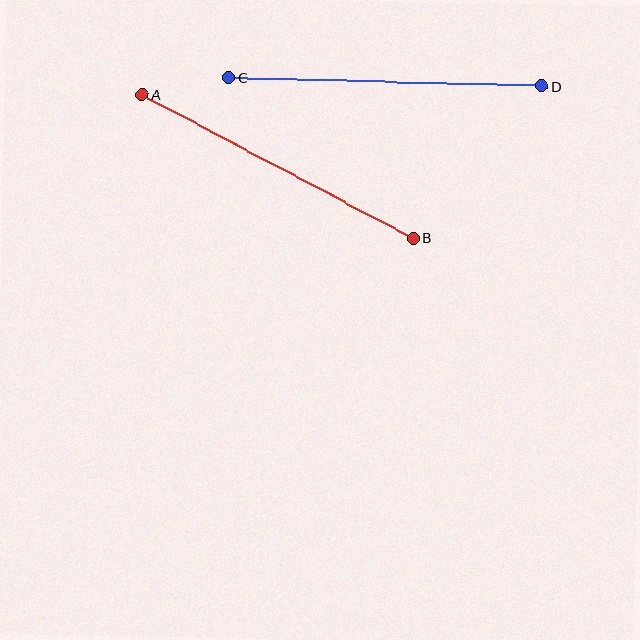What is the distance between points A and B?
The distance is approximately 307 pixels.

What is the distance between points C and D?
The distance is approximately 313 pixels.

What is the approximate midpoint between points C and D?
The midpoint is at approximately (385, 82) pixels.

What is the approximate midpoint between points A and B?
The midpoint is at approximately (278, 166) pixels.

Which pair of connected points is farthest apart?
Points C and D are farthest apart.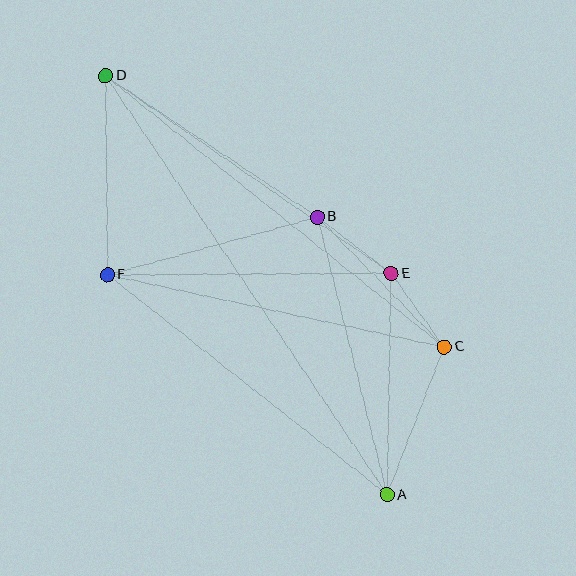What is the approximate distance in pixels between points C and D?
The distance between C and D is approximately 434 pixels.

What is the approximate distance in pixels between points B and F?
The distance between B and F is approximately 218 pixels.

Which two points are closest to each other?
Points C and E are closest to each other.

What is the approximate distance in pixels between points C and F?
The distance between C and F is approximately 345 pixels.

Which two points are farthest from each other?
Points A and D are farthest from each other.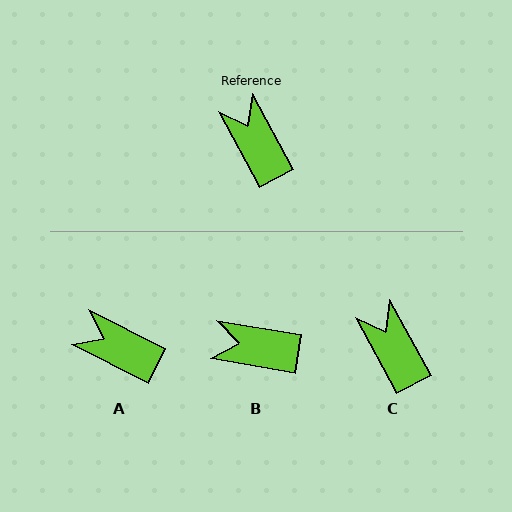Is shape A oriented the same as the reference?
No, it is off by about 34 degrees.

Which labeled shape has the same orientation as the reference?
C.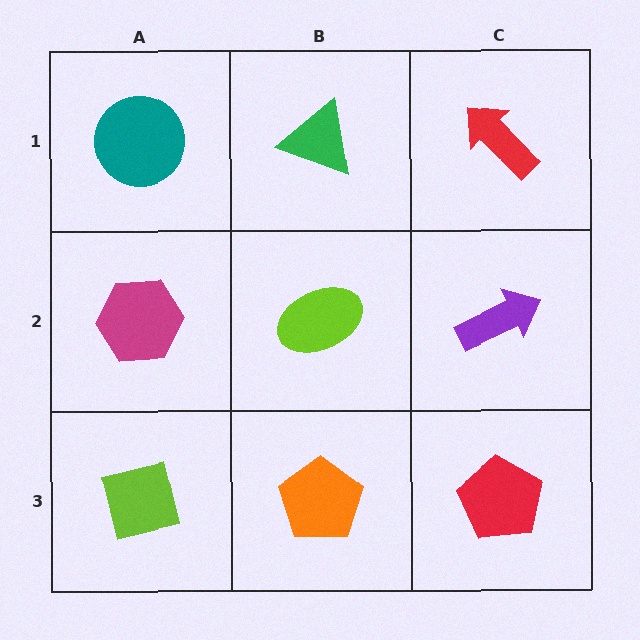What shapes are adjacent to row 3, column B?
A lime ellipse (row 2, column B), a lime square (row 3, column A), a red pentagon (row 3, column C).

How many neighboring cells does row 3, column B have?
3.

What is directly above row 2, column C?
A red arrow.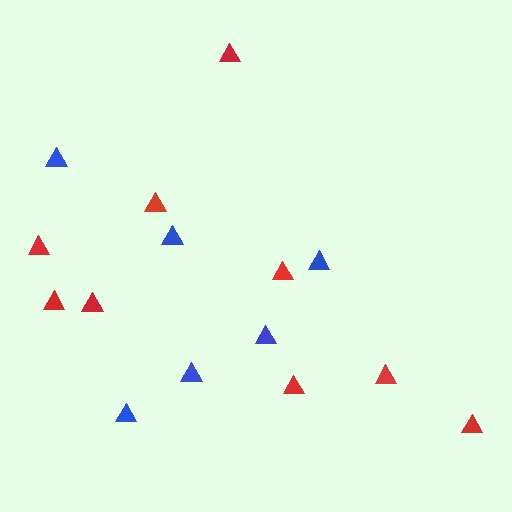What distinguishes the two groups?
There are 2 groups: one group of red triangles (9) and one group of blue triangles (6).